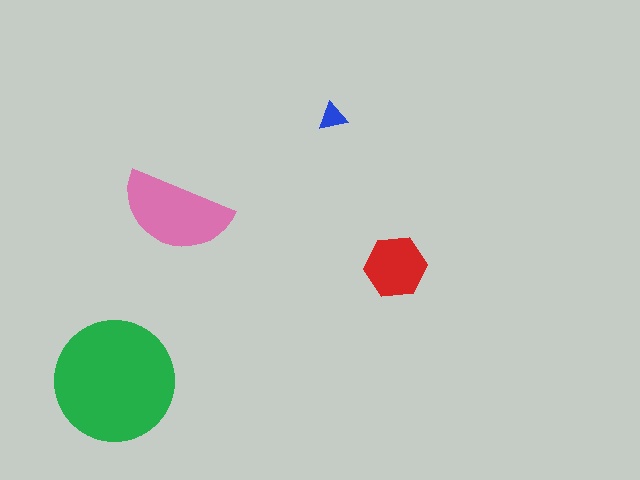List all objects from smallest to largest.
The blue triangle, the red hexagon, the pink semicircle, the green circle.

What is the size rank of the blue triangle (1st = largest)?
4th.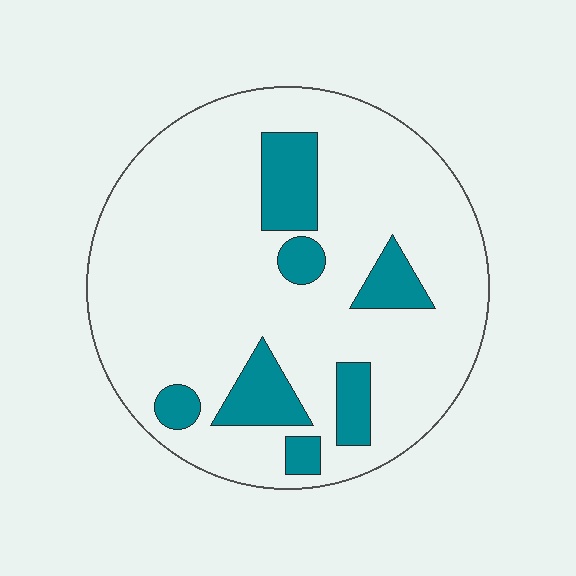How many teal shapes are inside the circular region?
7.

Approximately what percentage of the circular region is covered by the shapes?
Approximately 15%.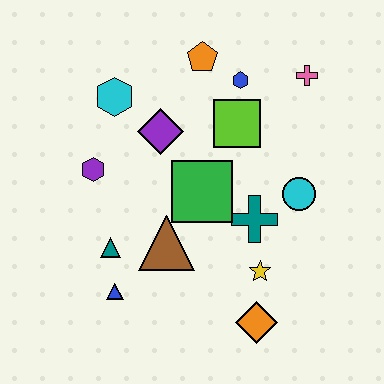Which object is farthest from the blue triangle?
The pink cross is farthest from the blue triangle.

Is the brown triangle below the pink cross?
Yes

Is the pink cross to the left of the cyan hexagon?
No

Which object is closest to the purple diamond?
The cyan hexagon is closest to the purple diamond.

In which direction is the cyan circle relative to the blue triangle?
The cyan circle is to the right of the blue triangle.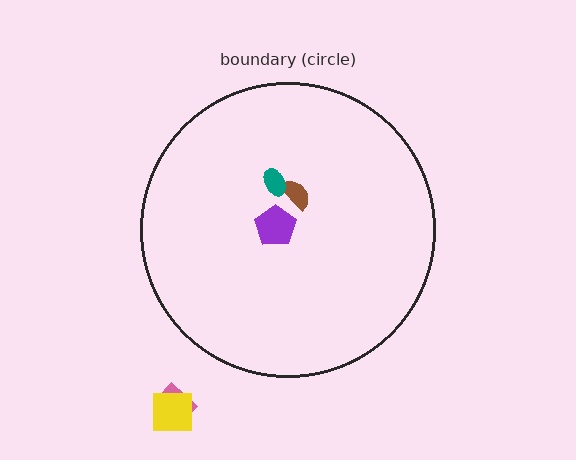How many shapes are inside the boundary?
3 inside, 2 outside.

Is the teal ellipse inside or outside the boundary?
Inside.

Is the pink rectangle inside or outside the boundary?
Outside.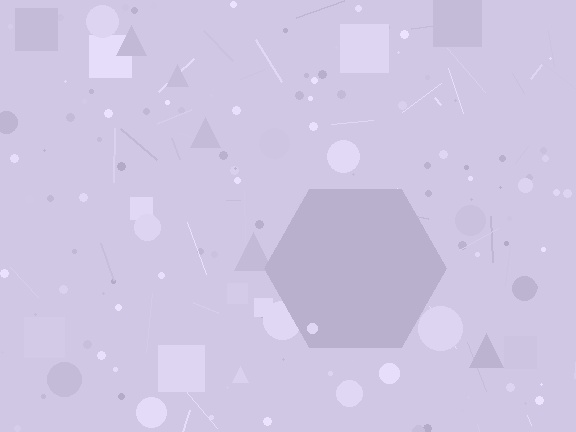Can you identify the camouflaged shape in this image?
The camouflaged shape is a hexagon.